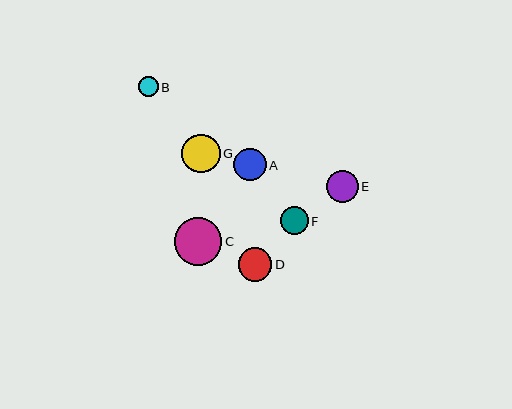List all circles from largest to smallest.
From largest to smallest: C, G, D, E, A, F, B.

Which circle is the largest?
Circle C is the largest with a size of approximately 48 pixels.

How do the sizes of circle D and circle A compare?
Circle D and circle A are approximately the same size.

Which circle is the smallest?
Circle B is the smallest with a size of approximately 20 pixels.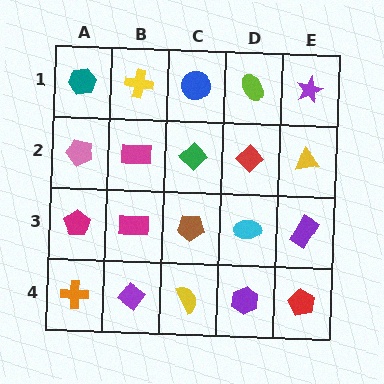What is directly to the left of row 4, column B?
An orange cross.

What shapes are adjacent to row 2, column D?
A lime ellipse (row 1, column D), a cyan ellipse (row 3, column D), a green diamond (row 2, column C), a yellow triangle (row 2, column E).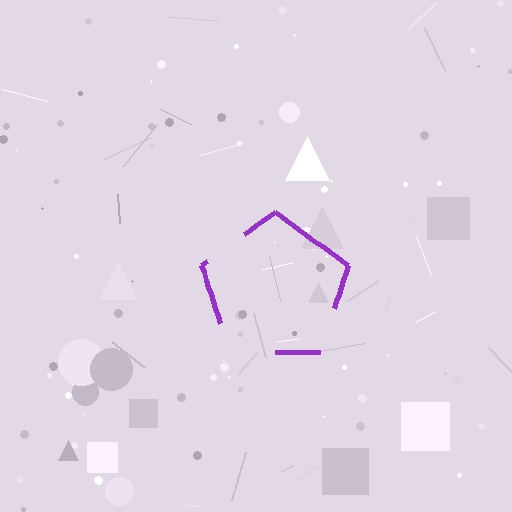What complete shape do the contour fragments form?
The contour fragments form a pentagon.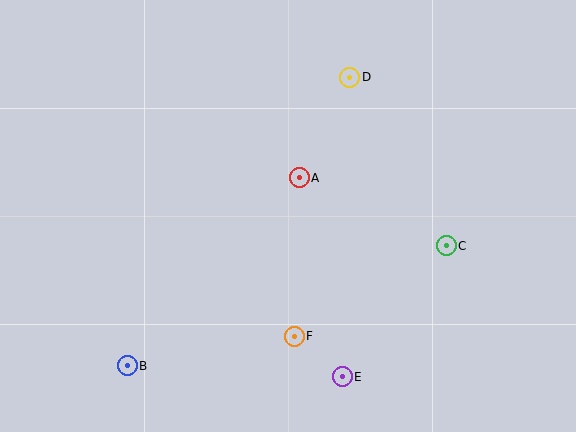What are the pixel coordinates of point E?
Point E is at (342, 377).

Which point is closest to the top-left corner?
Point A is closest to the top-left corner.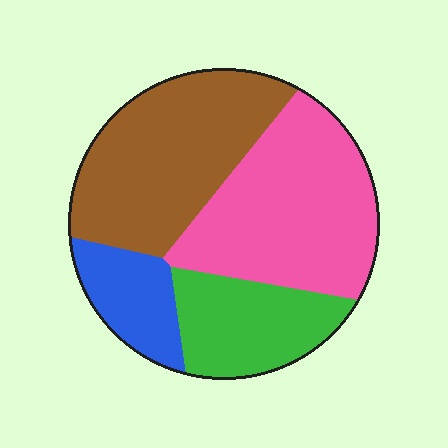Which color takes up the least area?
Blue, at roughly 10%.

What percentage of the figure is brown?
Brown covers roughly 35% of the figure.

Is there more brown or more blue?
Brown.